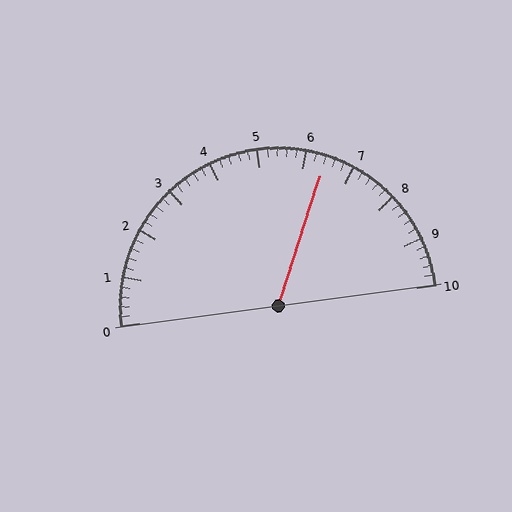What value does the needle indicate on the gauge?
The needle indicates approximately 6.4.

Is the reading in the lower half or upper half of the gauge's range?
The reading is in the upper half of the range (0 to 10).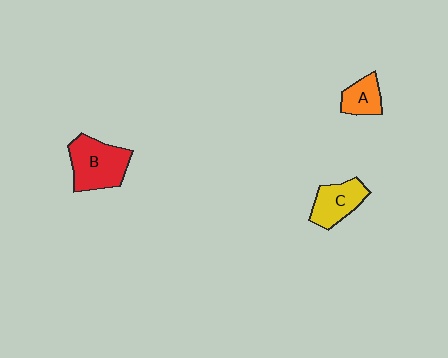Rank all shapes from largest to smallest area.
From largest to smallest: B (red), C (yellow), A (orange).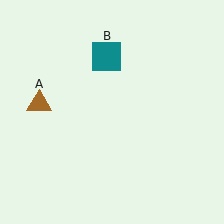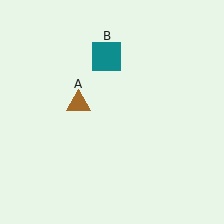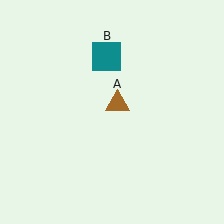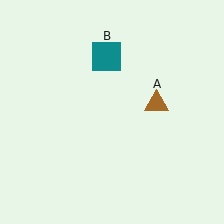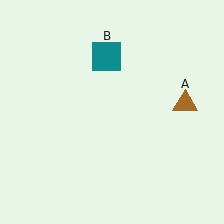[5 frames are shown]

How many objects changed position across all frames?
1 object changed position: brown triangle (object A).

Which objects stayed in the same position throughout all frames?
Teal square (object B) remained stationary.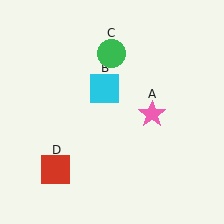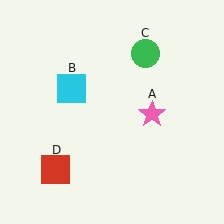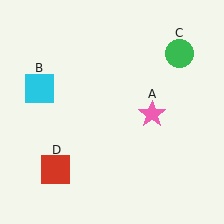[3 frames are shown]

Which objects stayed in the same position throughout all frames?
Pink star (object A) and red square (object D) remained stationary.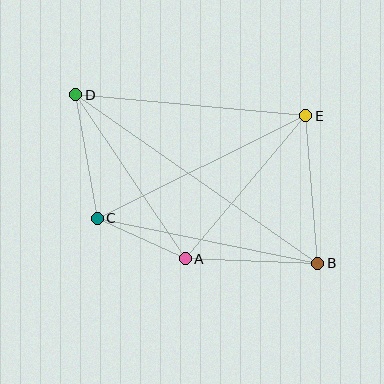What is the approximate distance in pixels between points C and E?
The distance between C and E is approximately 232 pixels.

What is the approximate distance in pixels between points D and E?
The distance between D and E is approximately 231 pixels.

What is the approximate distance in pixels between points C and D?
The distance between C and D is approximately 126 pixels.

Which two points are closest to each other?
Points A and C are closest to each other.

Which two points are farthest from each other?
Points B and D are farthest from each other.